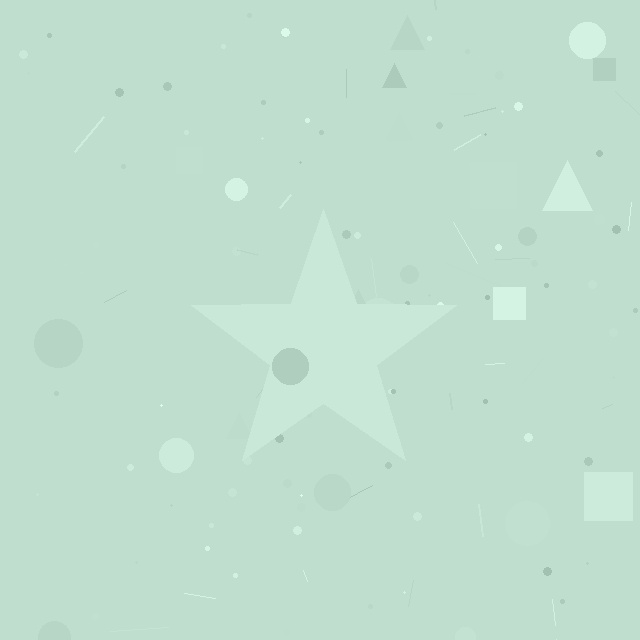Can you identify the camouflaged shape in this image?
The camouflaged shape is a star.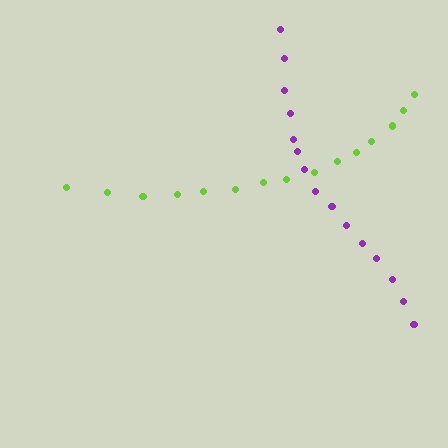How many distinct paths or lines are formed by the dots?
There are 2 distinct paths.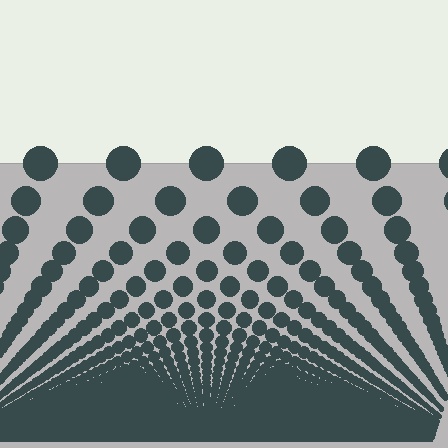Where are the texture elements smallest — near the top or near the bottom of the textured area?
Near the bottom.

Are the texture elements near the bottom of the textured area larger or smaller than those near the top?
Smaller. The gradient is inverted — elements near the bottom are smaller and denser.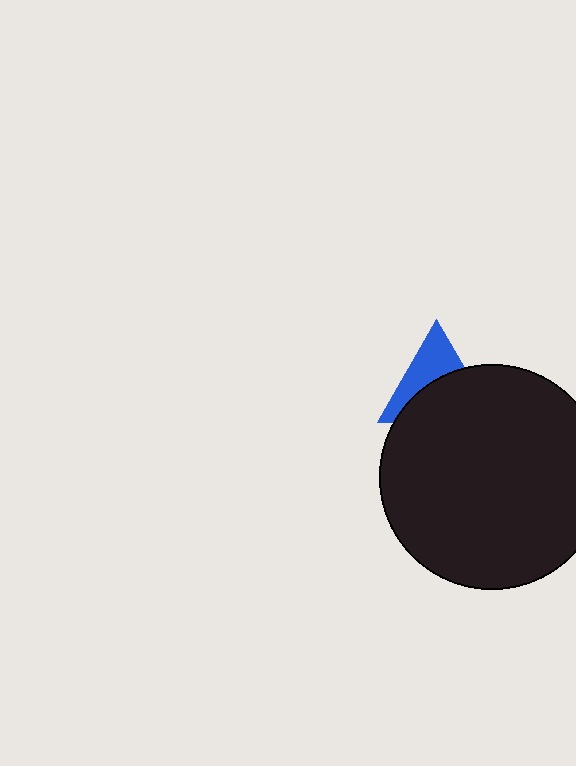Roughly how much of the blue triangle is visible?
A small part of it is visible (roughly 44%).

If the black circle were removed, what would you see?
You would see the complete blue triangle.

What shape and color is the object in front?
The object in front is a black circle.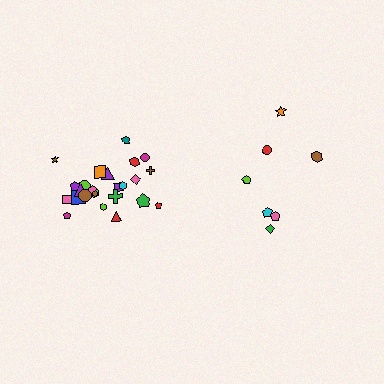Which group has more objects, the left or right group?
The left group.